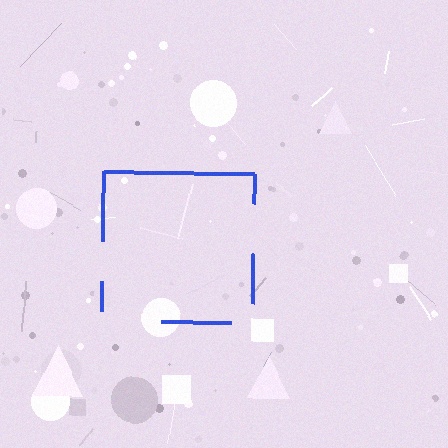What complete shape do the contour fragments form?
The contour fragments form a square.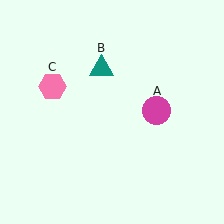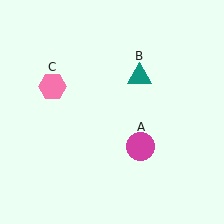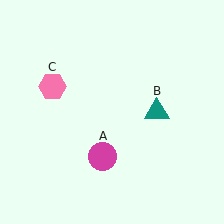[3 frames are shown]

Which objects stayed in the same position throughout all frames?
Pink hexagon (object C) remained stationary.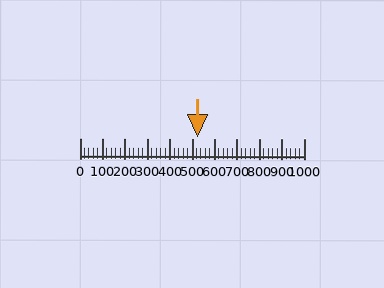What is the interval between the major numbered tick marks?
The major tick marks are spaced 100 units apart.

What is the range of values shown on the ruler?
The ruler shows values from 0 to 1000.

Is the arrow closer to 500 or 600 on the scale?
The arrow is closer to 500.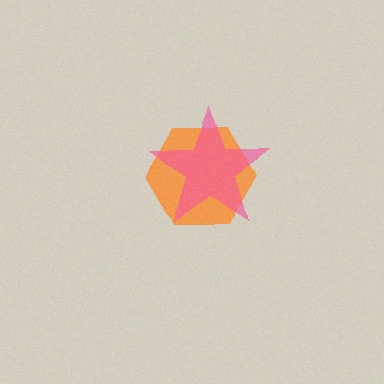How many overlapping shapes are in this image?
There are 2 overlapping shapes in the image.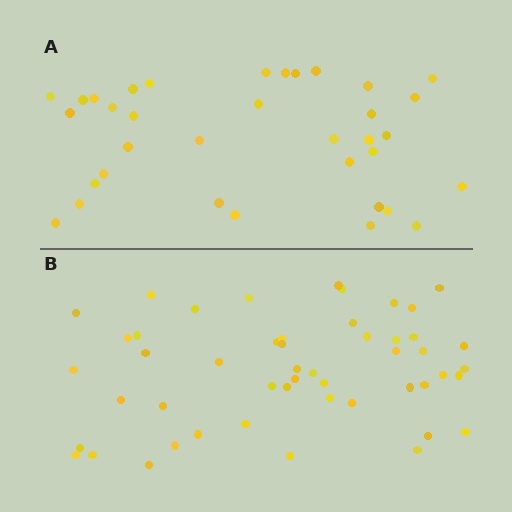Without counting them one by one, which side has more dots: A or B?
Region B (the bottom region) has more dots.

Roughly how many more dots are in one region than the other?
Region B has approximately 15 more dots than region A.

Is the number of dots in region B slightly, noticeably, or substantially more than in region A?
Region B has noticeably more, but not dramatically so. The ratio is roughly 1.4 to 1.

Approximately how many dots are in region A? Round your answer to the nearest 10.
About 40 dots. (The exact count is 35, which rounds to 40.)